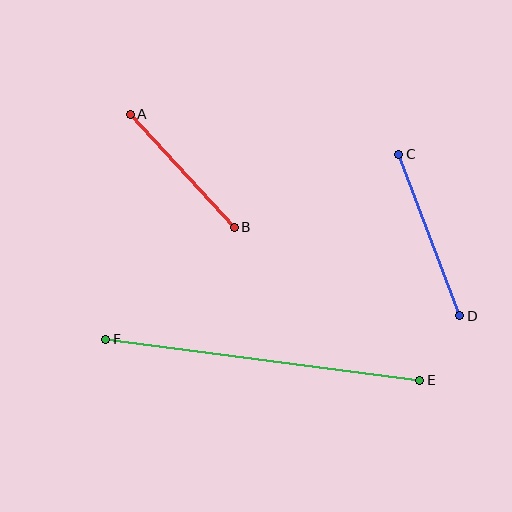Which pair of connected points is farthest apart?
Points E and F are farthest apart.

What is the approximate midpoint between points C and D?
The midpoint is at approximately (429, 235) pixels.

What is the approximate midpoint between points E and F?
The midpoint is at approximately (263, 360) pixels.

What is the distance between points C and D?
The distance is approximately 173 pixels.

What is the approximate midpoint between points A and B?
The midpoint is at approximately (182, 171) pixels.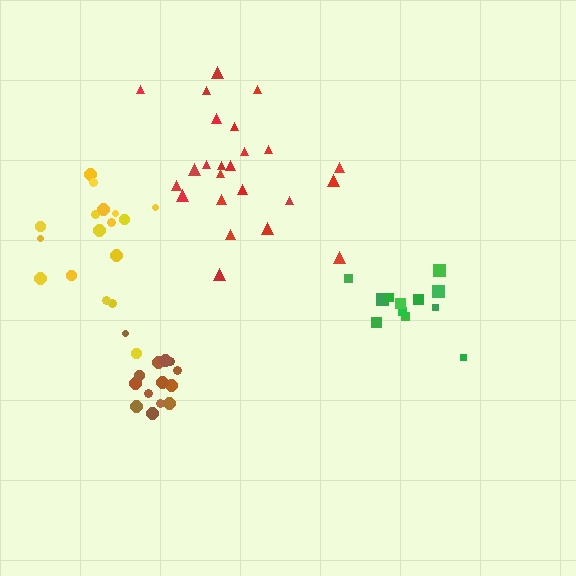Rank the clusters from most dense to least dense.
brown, green, red, yellow.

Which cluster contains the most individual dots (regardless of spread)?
Red (24).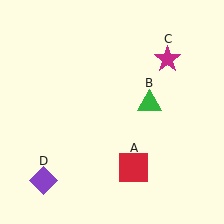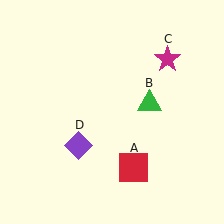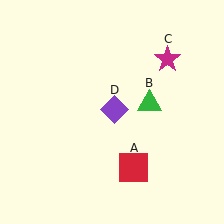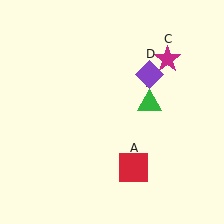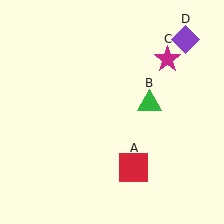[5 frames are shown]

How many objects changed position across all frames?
1 object changed position: purple diamond (object D).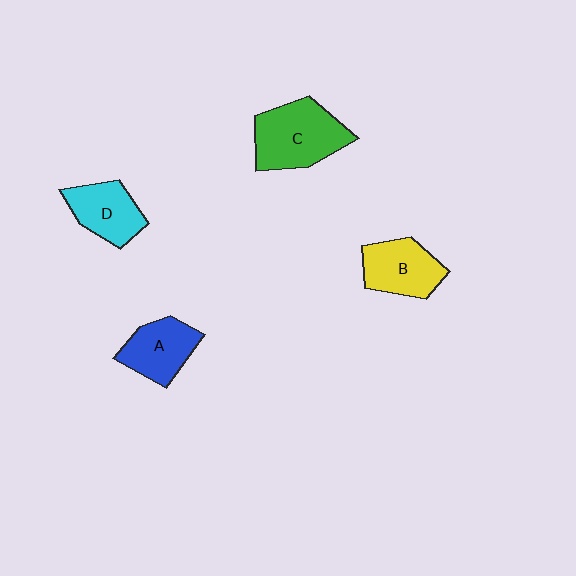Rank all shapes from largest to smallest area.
From largest to smallest: C (green), B (yellow), A (blue), D (cyan).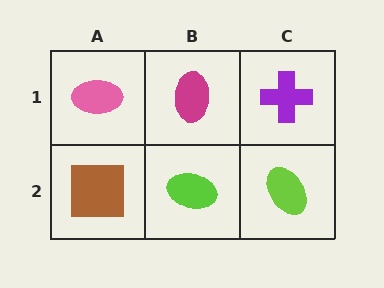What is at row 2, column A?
A brown square.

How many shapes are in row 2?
3 shapes.